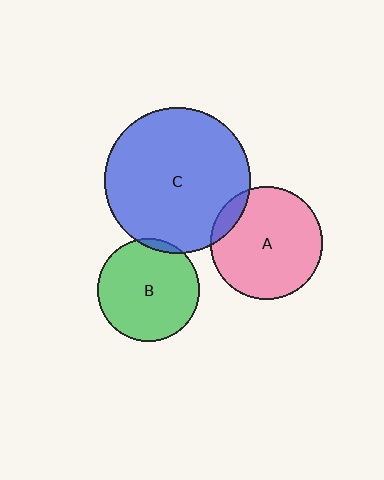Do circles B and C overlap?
Yes.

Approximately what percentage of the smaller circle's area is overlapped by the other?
Approximately 5%.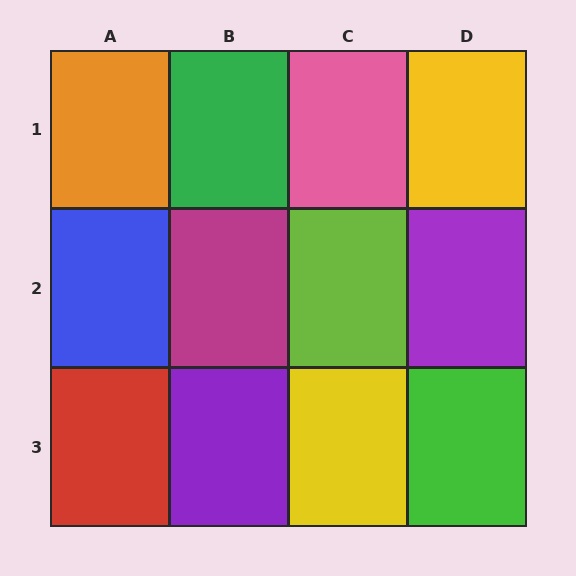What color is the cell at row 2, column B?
Magenta.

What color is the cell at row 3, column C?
Yellow.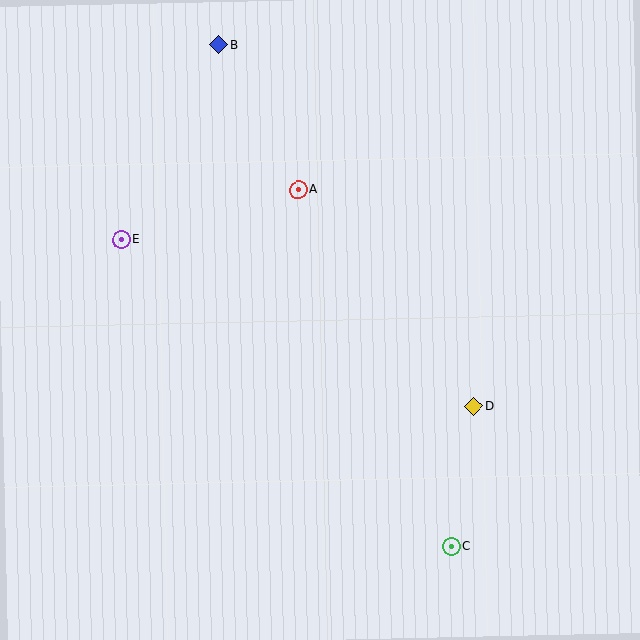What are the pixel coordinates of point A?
Point A is at (298, 190).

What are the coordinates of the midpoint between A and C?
The midpoint between A and C is at (375, 368).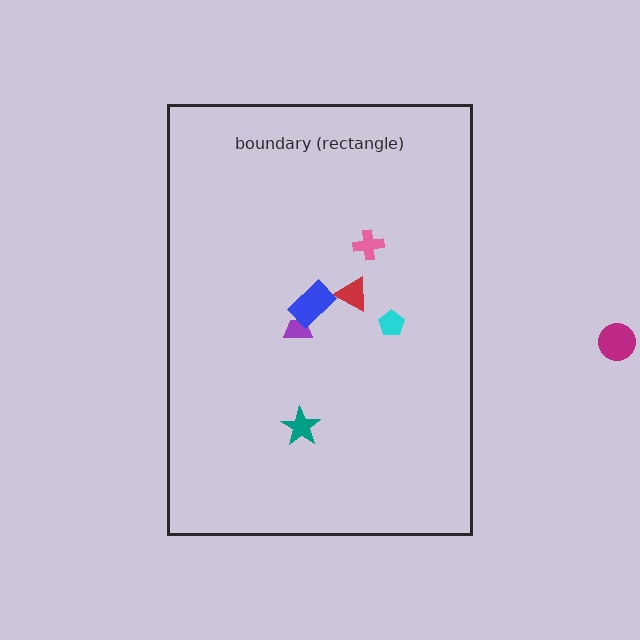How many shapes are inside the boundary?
6 inside, 1 outside.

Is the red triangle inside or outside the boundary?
Inside.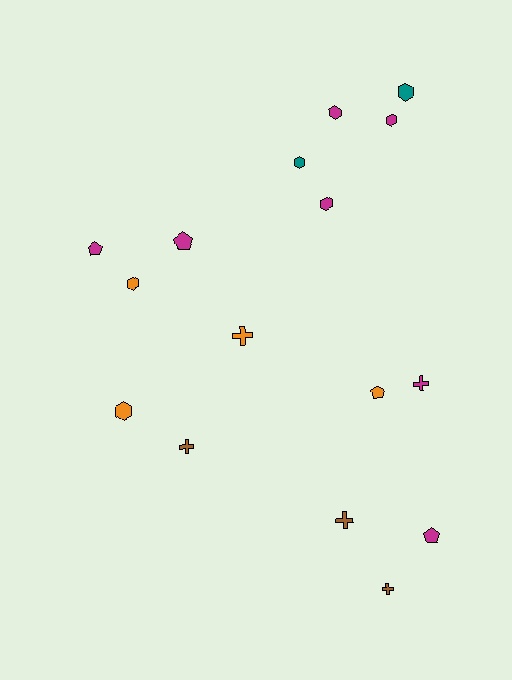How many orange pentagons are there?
There is 1 orange pentagon.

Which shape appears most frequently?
Hexagon, with 7 objects.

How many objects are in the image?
There are 16 objects.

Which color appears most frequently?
Magenta, with 7 objects.